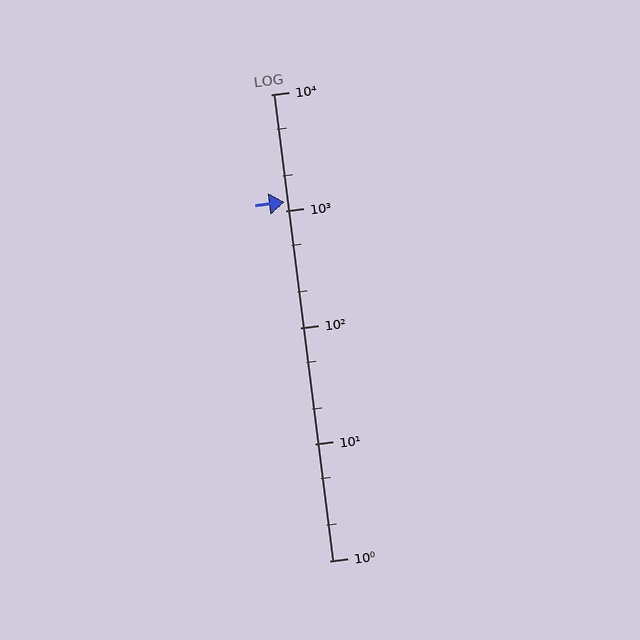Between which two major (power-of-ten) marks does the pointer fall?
The pointer is between 1000 and 10000.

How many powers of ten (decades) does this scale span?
The scale spans 4 decades, from 1 to 10000.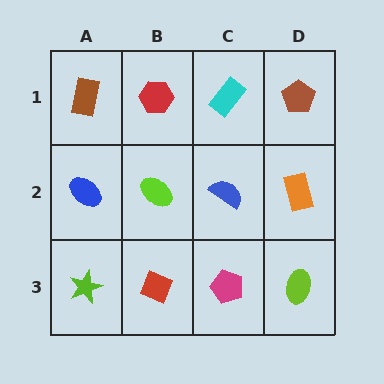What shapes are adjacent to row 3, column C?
A blue semicircle (row 2, column C), a red diamond (row 3, column B), a lime ellipse (row 3, column D).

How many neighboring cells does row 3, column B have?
3.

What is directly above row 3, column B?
A lime ellipse.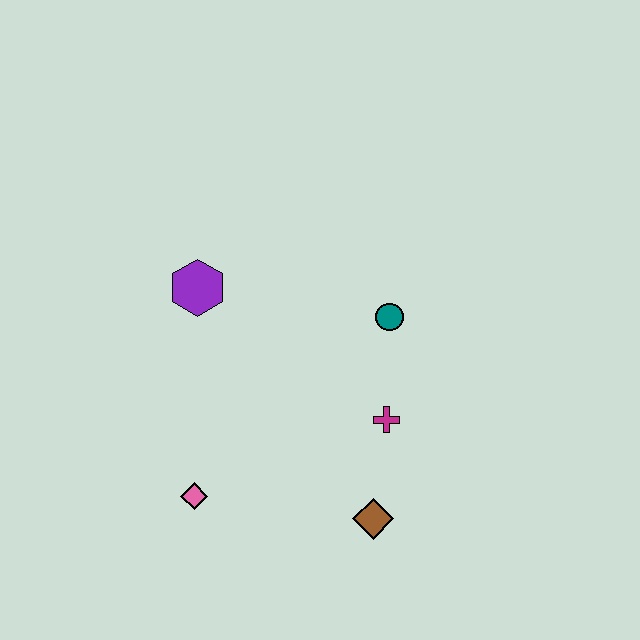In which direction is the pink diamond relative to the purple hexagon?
The pink diamond is below the purple hexagon.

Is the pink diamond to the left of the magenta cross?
Yes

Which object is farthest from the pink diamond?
The teal circle is farthest from the pink diamond.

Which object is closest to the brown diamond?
The magenta cross is closest to the brown diamond.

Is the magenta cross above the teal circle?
No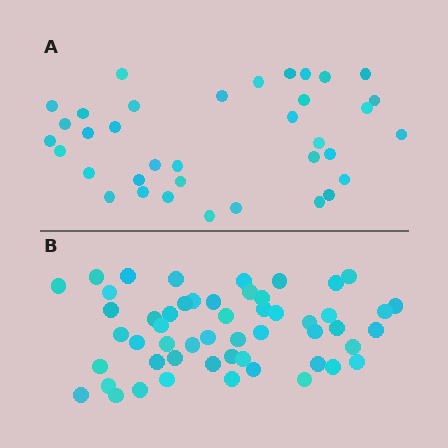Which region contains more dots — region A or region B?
Region B (the bottom region) has more dots.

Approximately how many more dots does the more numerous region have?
Region B has approximately 15 more dots than region A.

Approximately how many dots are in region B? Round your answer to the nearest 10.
About 50 dots. (The exact count is 53, which rounds to 50.)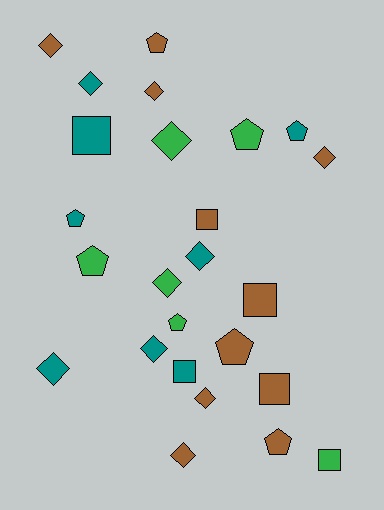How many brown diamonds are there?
There are 5 brown diamonds.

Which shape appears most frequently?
Diamond, with 11 objects.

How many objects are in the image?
There are 25 objects.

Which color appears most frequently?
Brown, with 11 objects.